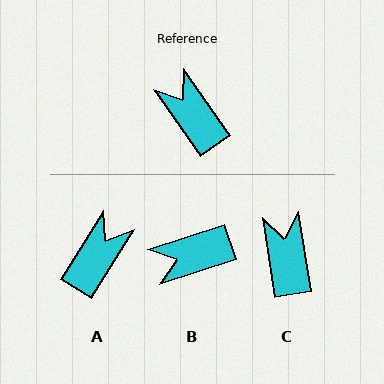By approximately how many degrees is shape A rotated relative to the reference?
Approximately 67 degrees clockwise.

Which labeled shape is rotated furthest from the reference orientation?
B, about 73 degrees away.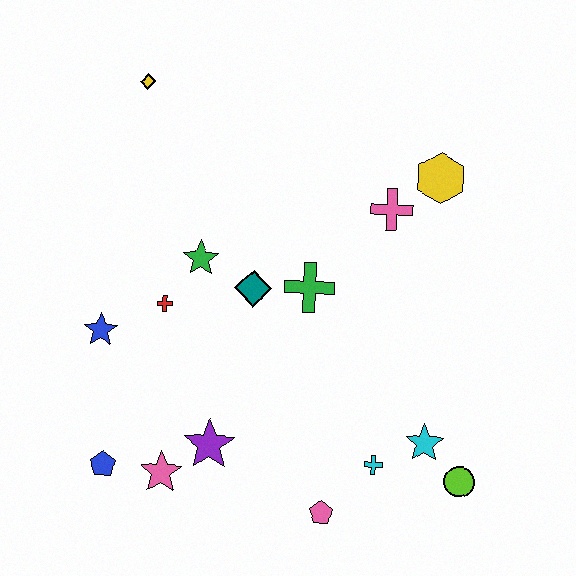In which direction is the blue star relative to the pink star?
The blue star is above the pink star.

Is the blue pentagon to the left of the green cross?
Yes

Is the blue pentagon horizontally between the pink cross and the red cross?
No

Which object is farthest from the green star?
The lime circle is farthest from the green star.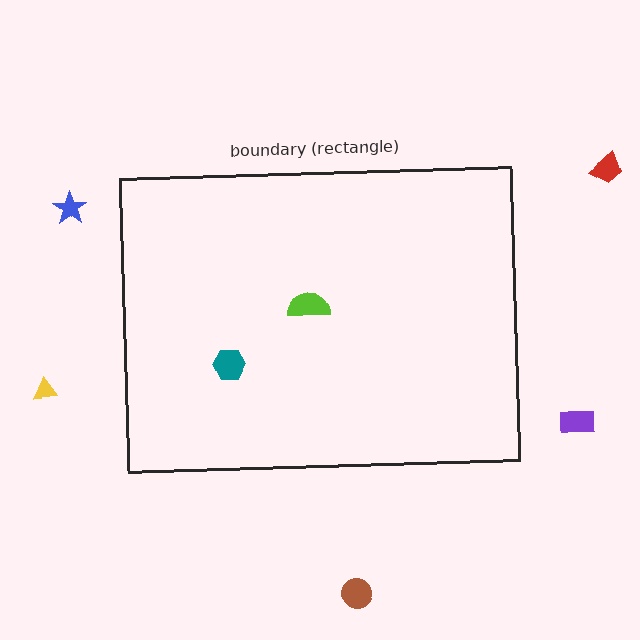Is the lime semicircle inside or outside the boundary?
Inside.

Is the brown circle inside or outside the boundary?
Outside.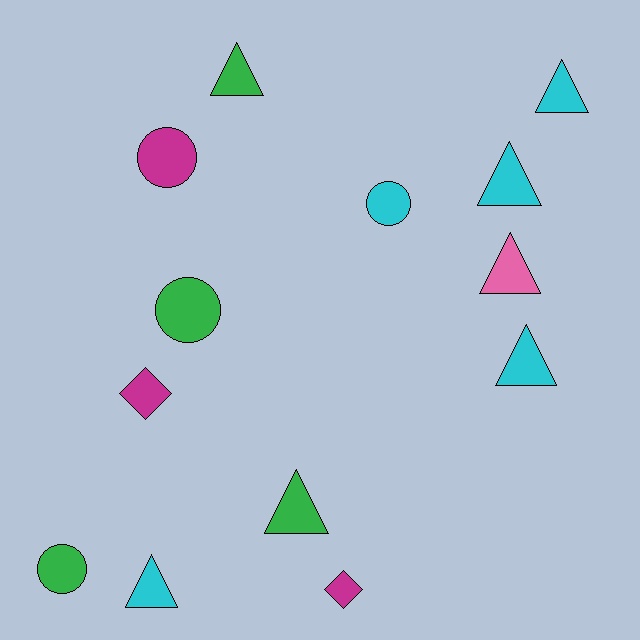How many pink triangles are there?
There is 1 pink triangle.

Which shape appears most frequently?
Triangle, with 7 objects.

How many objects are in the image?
There are 13 objects.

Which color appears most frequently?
Cyan, with 5 objects.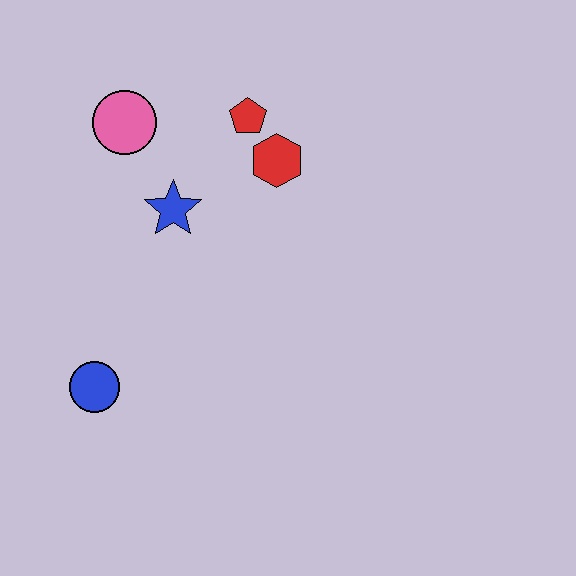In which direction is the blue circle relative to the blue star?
The blue circle is below the blue star.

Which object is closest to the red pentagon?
The red hexagon is closest to the red pentagon.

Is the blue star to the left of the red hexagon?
Yes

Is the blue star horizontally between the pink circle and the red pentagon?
Yes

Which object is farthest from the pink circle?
The blue circle is farthest from the pink circle.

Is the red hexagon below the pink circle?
Yes